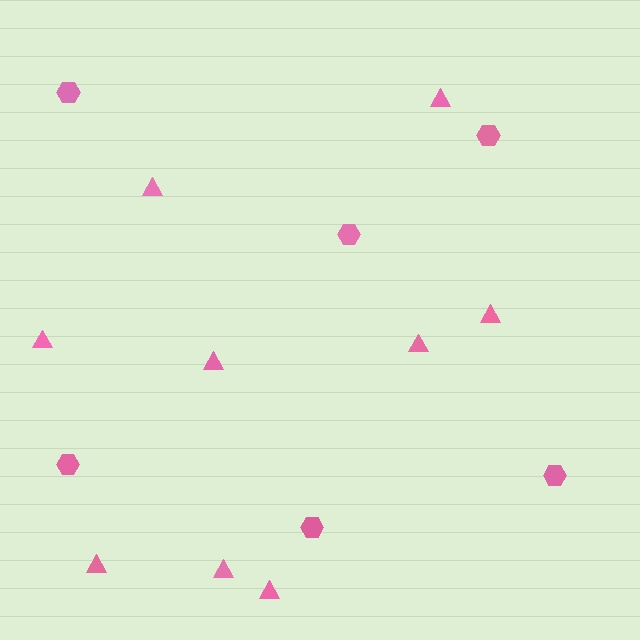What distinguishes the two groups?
There are 2 groups: one group of triangles (9) and one group of hexagons (6).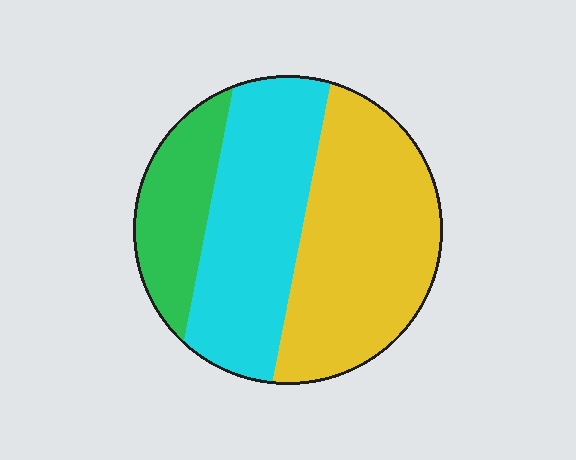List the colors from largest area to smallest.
From largest to smallest: yellow, cyan, green.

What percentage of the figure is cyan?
Cyan takes up between a third and a half of the figure.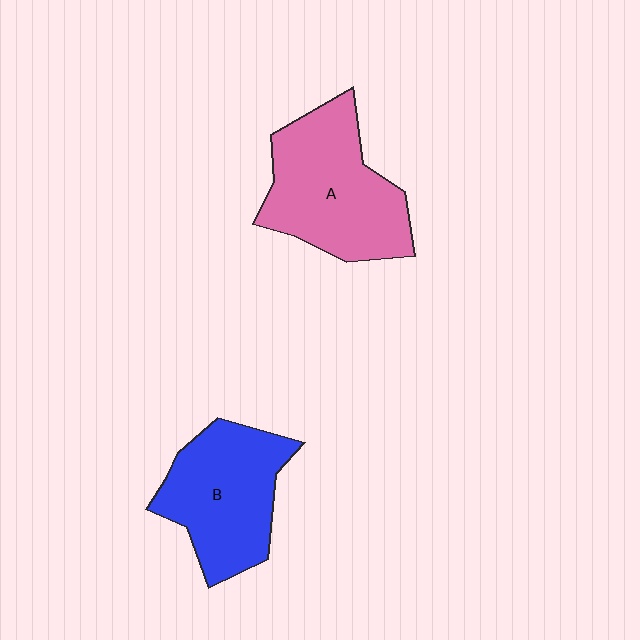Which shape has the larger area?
Shape A (pink).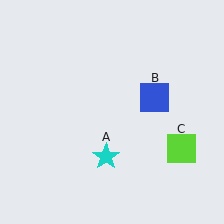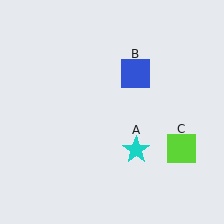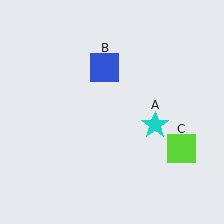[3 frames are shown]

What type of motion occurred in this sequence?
The cyan star (object A), blue square (object B) rotated counterclockwise around the center of the scene.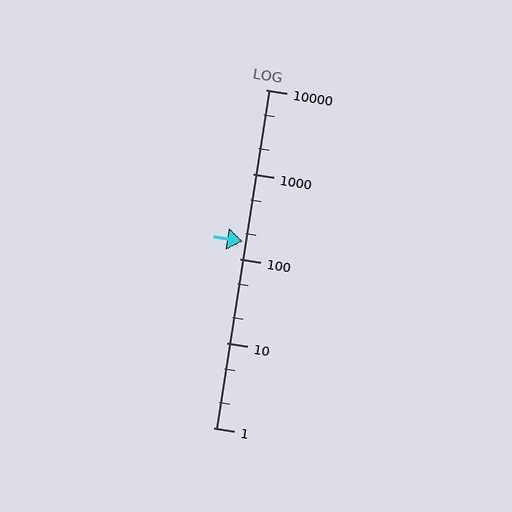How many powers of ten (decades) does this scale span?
The scale spans 4 decades, from 1 to 10000.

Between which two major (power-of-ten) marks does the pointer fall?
The pointer is between 100 and 1000.